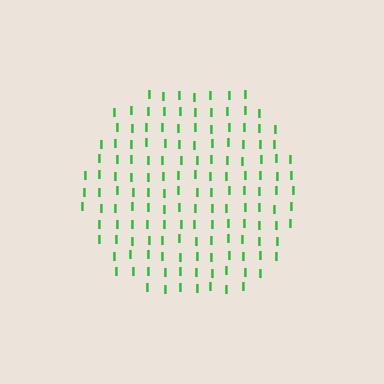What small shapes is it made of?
It is made of small letter I's.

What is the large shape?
The large shape is a circle.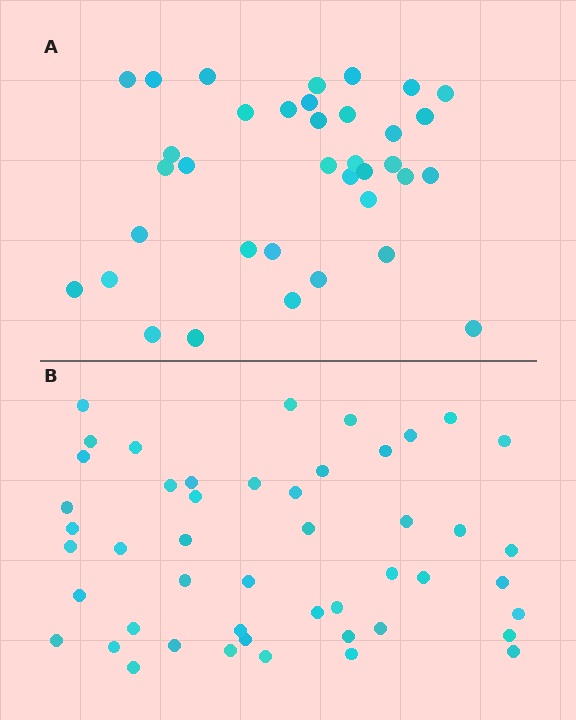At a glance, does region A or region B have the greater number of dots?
Region B (the bottom region) has more dots.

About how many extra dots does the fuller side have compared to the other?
Region B has roughly 12 or so more dots than region A.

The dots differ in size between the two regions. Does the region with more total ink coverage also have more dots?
No. Region A has more total ink coverage because its dots are larger, but region B actually contains more individual dots. Total area can be misleading — the number of items is what matters here.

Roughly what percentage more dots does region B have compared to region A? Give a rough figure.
About 35% more.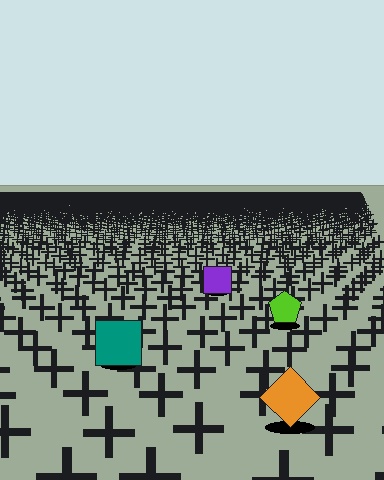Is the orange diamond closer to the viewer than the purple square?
Yes. The orange diamond is closer — you can tell from the texture gradient: the ground texture is coarser near it.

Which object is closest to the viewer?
The orange diamond is closest. The texture marks near it are larger and more spread out.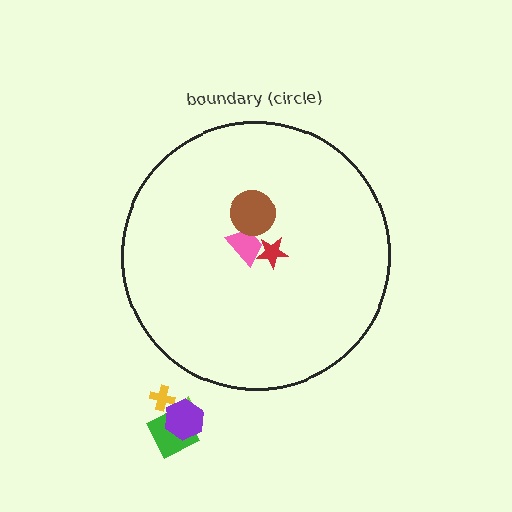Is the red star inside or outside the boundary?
Inside.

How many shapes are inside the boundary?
3 inside, 4 outside.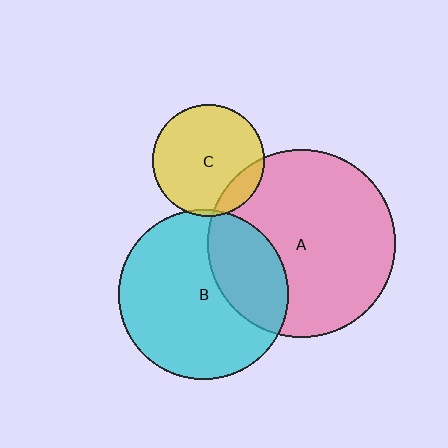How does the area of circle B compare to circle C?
Approximately 2.3 times.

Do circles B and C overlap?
Yes.